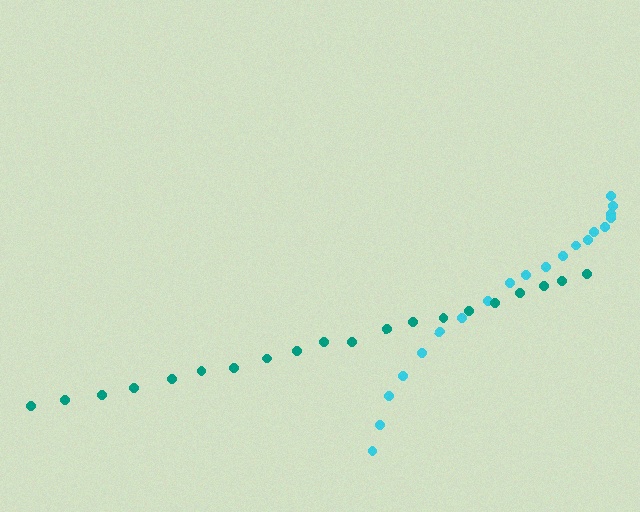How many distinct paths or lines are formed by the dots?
There are 2 distinct paths.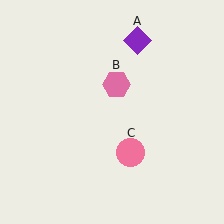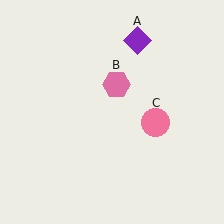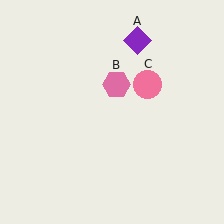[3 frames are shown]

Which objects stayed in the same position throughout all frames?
Purple diamond (object A) and pink hexagon (object B) remained stationary.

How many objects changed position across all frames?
1 object changed position: pink circle (object C).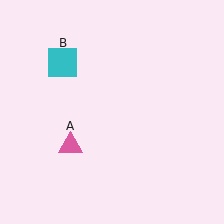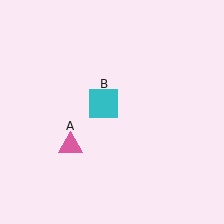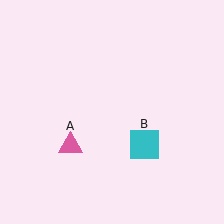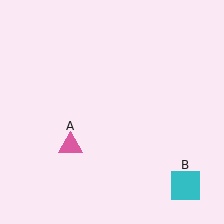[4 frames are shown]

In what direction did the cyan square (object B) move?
The cyan square (object B) moved down and to the right.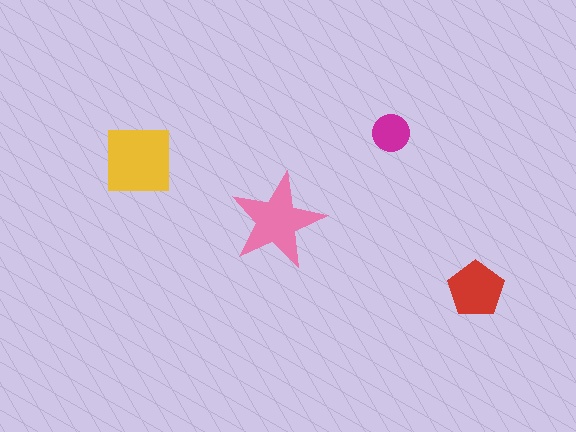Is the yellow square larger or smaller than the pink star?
Larger.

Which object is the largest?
The yellow square.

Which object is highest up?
The magenta circle is topmost.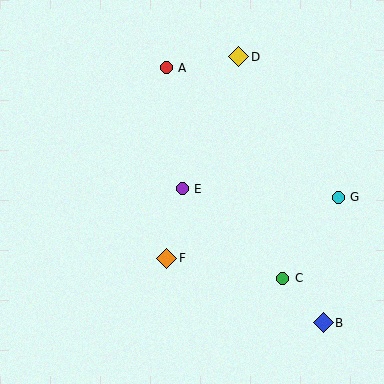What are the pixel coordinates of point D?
Point D is at (239, 57).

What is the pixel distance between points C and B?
The distance between C and B is 60 pixels.